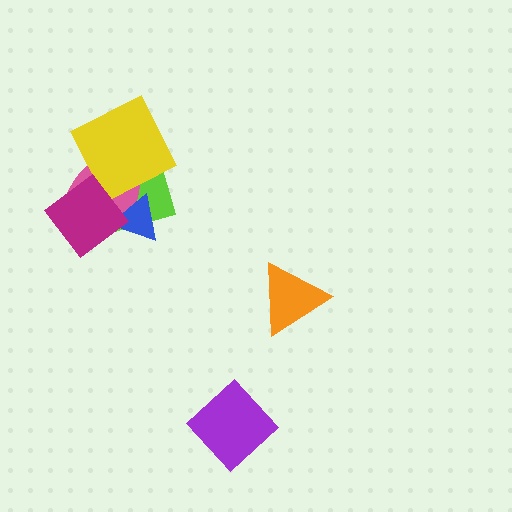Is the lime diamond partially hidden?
Yes, it is partially covered by another shape.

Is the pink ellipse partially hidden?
Yes, it is partially covered by another shape.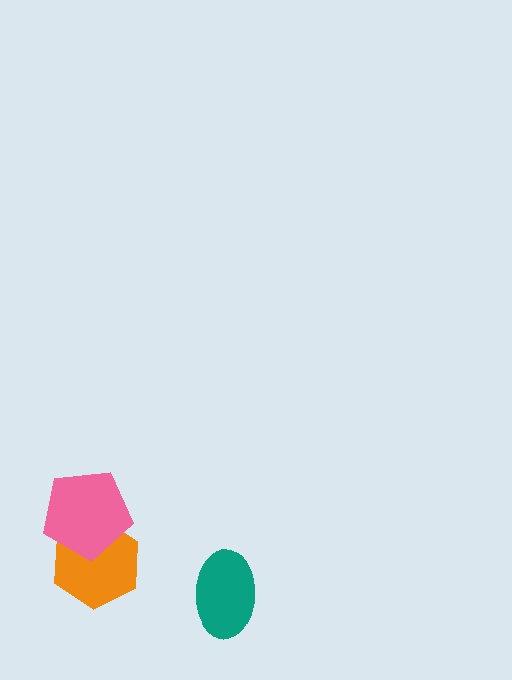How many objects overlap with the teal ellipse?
0 objects overlap with the teal ellipse.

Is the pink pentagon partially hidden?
No, no other shape covers it.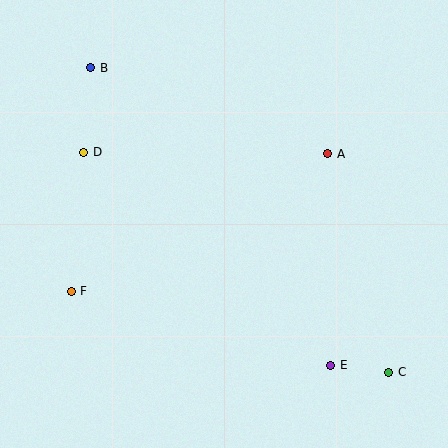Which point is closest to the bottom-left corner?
Point F is closest to the bottom-left corner.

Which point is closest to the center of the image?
Point A at (328, 154) is closest to the center.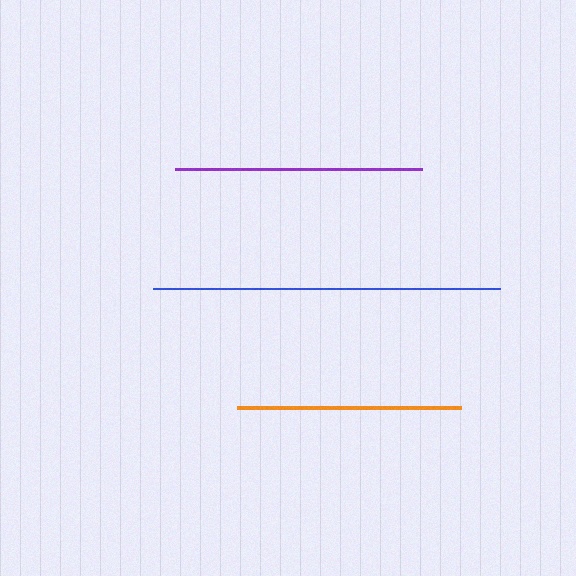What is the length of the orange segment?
The orange segment is approximately 224 pixels long.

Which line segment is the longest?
The blue line is the longest at approximately 347 pixels.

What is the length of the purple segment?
The purple segment is approximately 248 pixels long.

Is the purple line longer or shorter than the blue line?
The blue line is longer than the purple line.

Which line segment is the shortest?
The orange line is the shortest at approximately 224 pixels.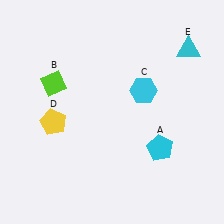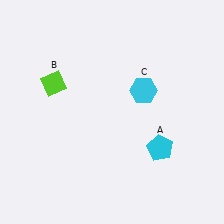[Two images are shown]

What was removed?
The cyan triangle (E), the yellow pentagon (D) were removed in Image 2.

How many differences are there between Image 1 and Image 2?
There are 2 differences between the two images.